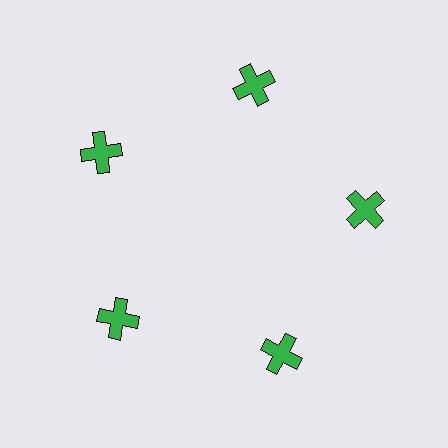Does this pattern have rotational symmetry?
Yes, this pattern has 5-fold rotational symmetry. It looks the same after rotating 72 degrees around the center.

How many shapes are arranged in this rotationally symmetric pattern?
There are 5 shapes, arranged in 5 groups of 1.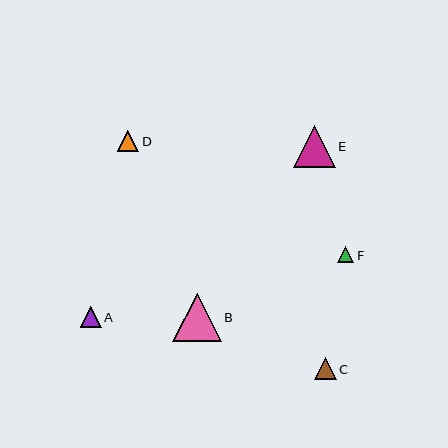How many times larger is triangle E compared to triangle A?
Triangle E is approximately 2.0 times the size of triangle A.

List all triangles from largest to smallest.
From largest to smallest: B, E, C, D, A, F.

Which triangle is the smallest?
Triangle F is the smallest with a size of approximately 16 pixels.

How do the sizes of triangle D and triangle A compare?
Triangle D and triangle A are approximately the same size.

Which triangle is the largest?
Triangle B is the largest with a size of approximately 48 pixels.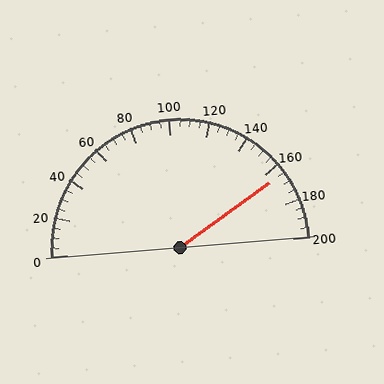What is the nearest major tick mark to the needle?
The nearest major tick mark is 160.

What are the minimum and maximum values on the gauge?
The gauge ranges from 0 to 200.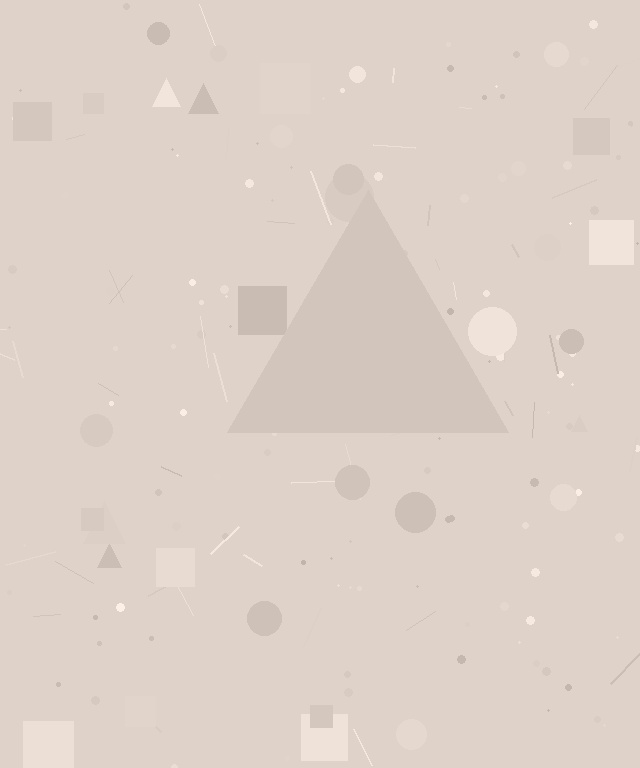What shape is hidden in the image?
A triangle is hidden in the image.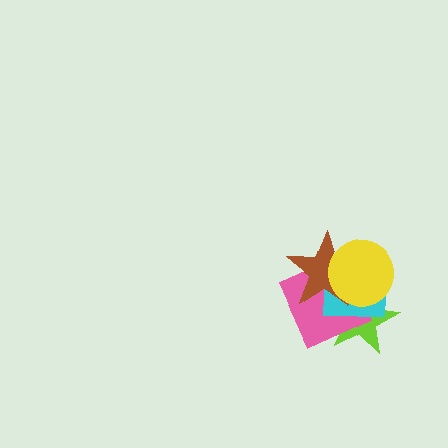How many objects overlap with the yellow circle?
4 objects overlap with the yellow circle.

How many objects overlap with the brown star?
4 objects overlap with the brown star.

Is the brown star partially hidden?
Yes, it is partially covered by another shape.